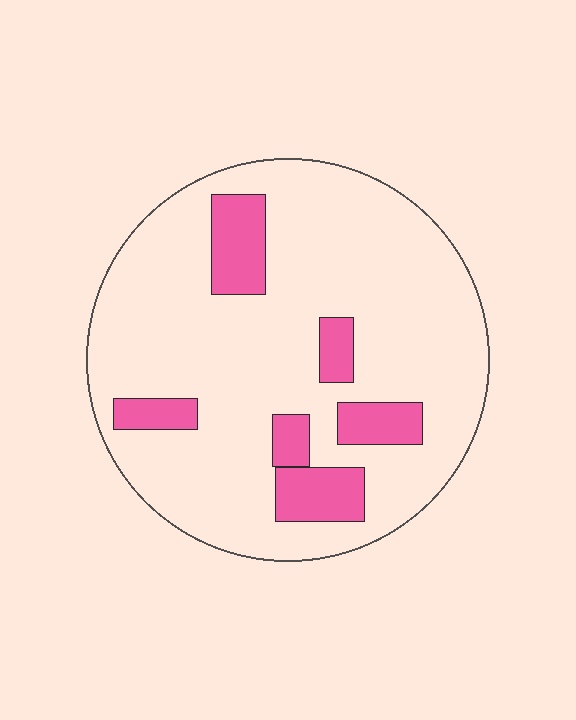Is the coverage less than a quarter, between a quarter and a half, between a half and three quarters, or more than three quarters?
Less than a quarter.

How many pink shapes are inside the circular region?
6.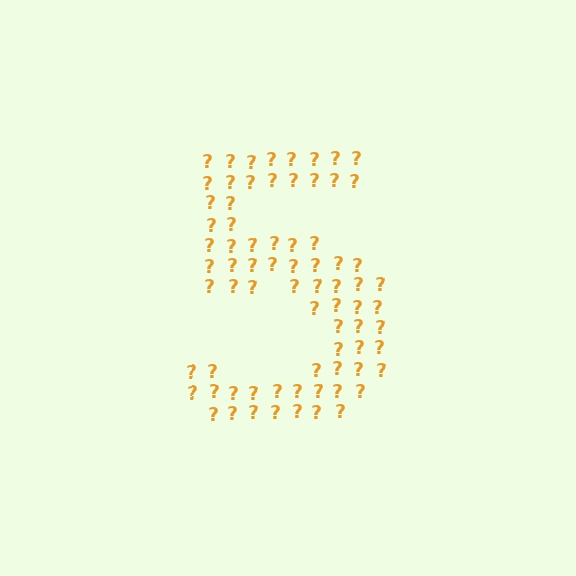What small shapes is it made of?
It is made of small question marks.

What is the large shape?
The large shape is the digit 5.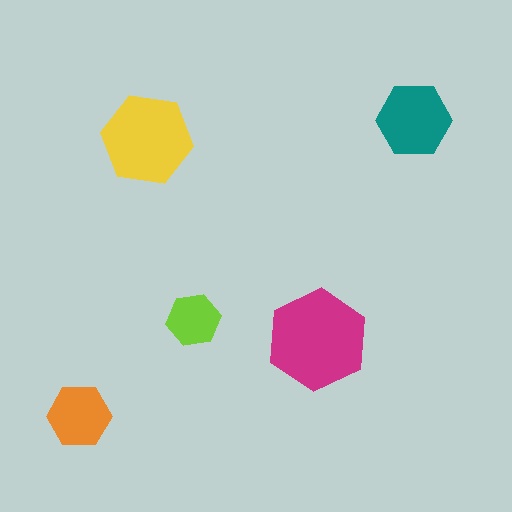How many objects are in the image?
There are 5 objects in the image.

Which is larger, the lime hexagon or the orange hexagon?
The orange one.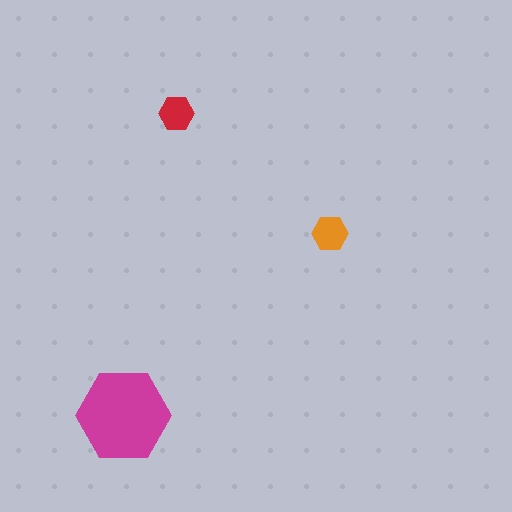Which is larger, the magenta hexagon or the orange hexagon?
The magenta one.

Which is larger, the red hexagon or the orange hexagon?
The orange one.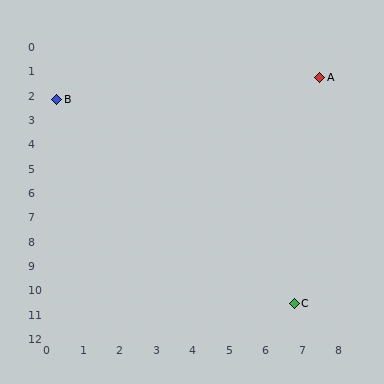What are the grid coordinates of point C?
Point C is at approximately (6.8, 10.6).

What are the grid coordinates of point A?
Point A is at approximately (7.5, 1.3).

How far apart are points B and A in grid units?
Points B and A are about 7.3 grid units apart.